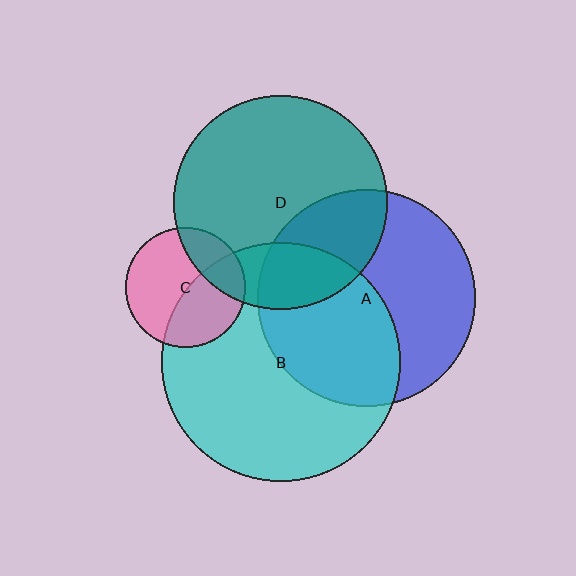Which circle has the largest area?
Circle B (cyan).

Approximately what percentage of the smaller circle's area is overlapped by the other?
Approximately 40%.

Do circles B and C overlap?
Yes.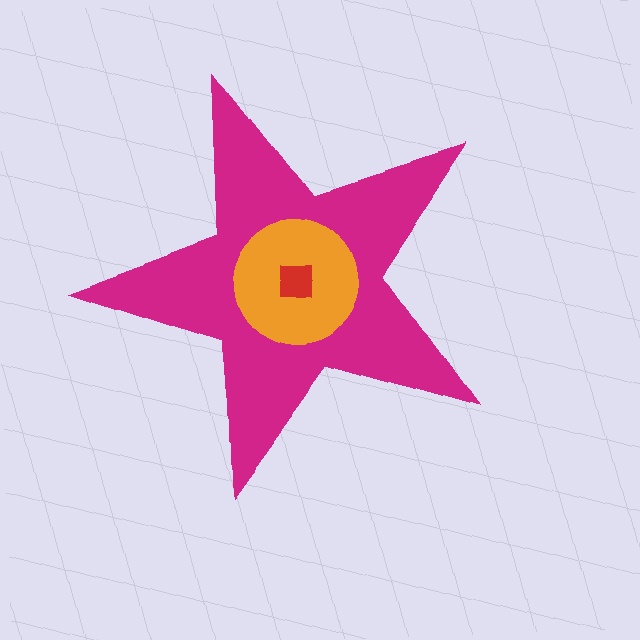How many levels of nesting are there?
3.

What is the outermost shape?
The magenta star.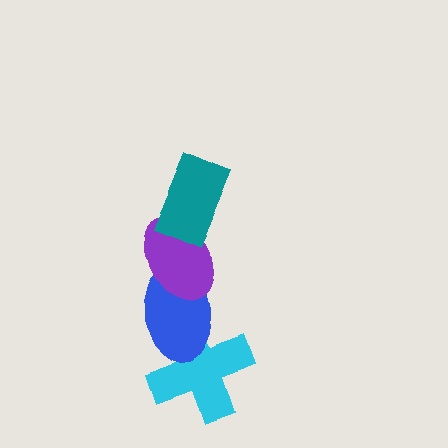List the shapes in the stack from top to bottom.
From top to bottom: the teal rectangle, the purple ellipse, the blue ellipse, the cyan cross.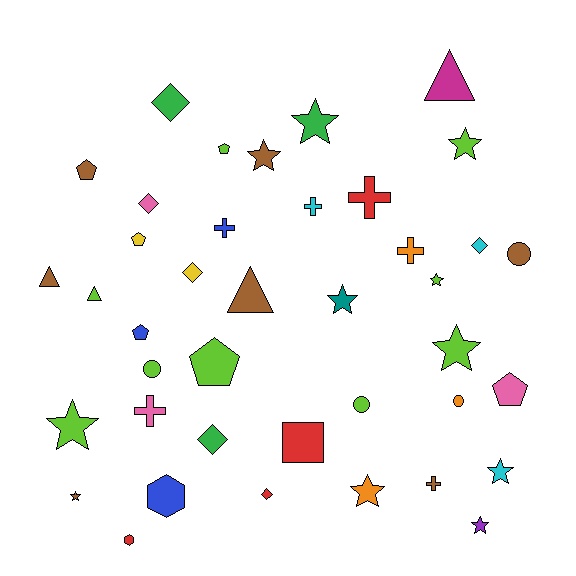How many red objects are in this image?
There are 4 red objects.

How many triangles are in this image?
There are 4 triangles.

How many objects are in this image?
There are 40 objects.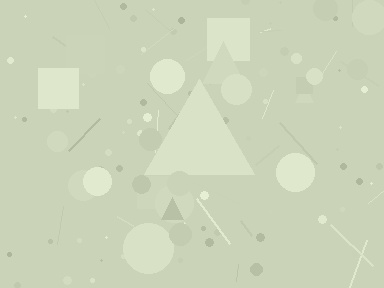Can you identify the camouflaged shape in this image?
The camouflaged shape is a triangle.